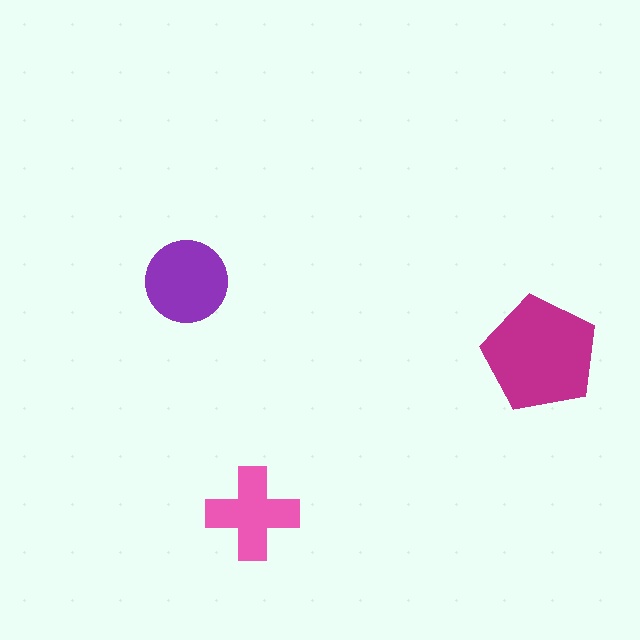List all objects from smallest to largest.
The pink cross, the purple circle, the magenta pentagon.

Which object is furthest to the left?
The purple circle is leftmost.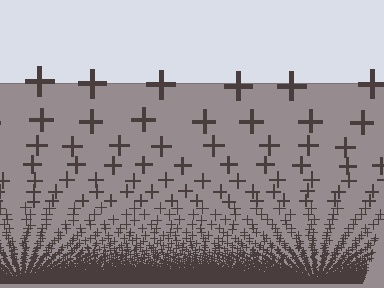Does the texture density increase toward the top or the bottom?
Density increases toward the bottom.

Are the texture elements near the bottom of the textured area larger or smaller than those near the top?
Smaller. The gradient is inverted — elements near the bottom are smaller and denser.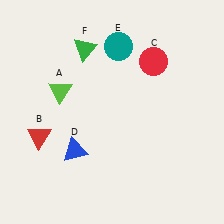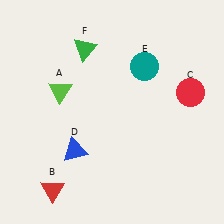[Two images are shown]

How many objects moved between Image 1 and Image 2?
3 objects moved between the two images.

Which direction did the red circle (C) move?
The red circle (C) moved right.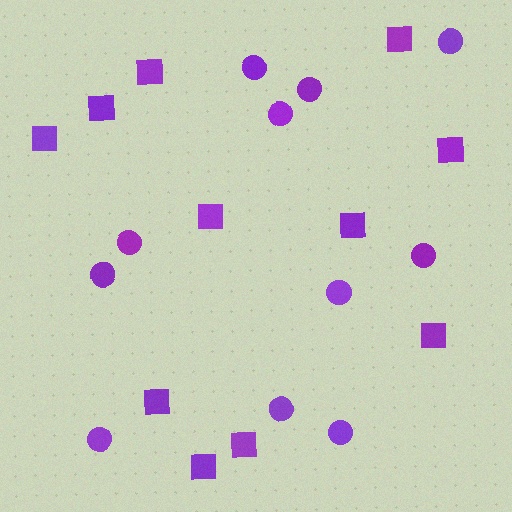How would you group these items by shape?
There are 2 groups: one group of circles (11) and one group of squares (11).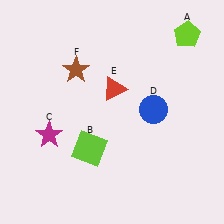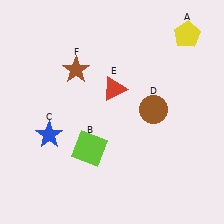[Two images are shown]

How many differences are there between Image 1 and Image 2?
There are 3 differences between the two images.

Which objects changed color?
A changed from lime to yellow. C changed from magenta to blue. D changed from blue to brown.